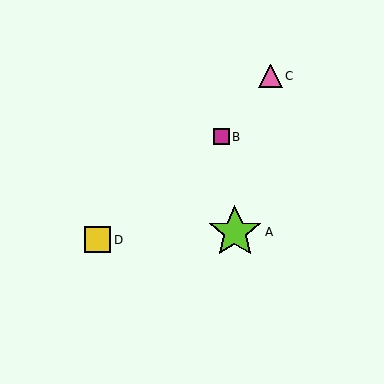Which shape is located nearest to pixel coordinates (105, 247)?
The yellow square (labeled D) at (98, 240) is nearest to that location.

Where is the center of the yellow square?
The center of the yellow square is at (98, 240).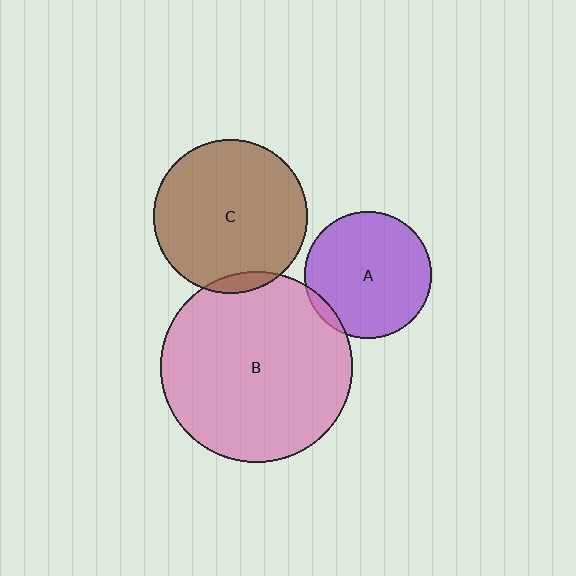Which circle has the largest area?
Circle B (pink).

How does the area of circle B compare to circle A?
Approximately 2.3 times.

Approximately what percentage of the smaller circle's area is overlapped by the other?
Approximately 5%.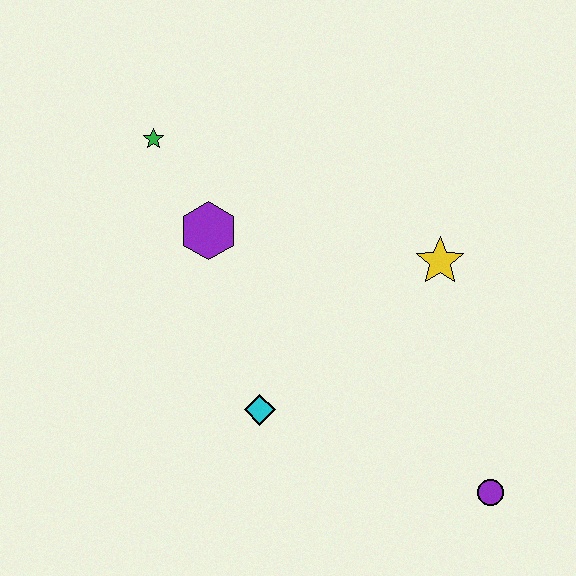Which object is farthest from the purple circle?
The green star is farthest from the purple circle.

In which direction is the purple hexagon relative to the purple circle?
The purple hexagon is to the left of the purple circle.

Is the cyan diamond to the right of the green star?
Yes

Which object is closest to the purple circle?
The yellow star is closest to the purple circle.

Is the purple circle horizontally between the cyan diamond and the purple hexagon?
No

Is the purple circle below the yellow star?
Yes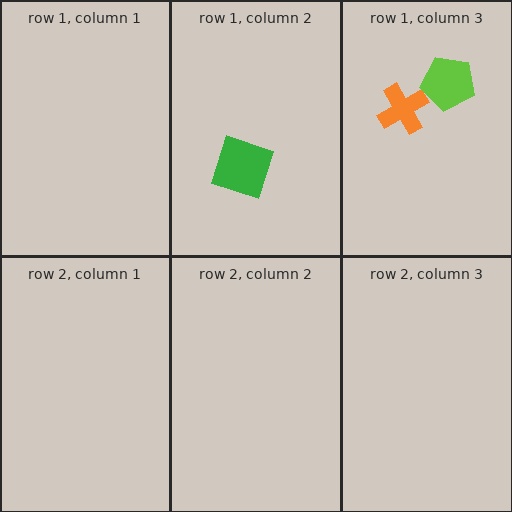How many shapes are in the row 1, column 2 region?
1.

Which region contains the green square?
The row 1, column 2 region.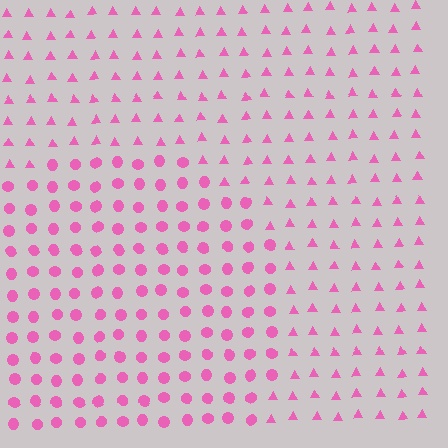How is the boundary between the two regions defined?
The boundary is defined by a change in element shape: circles inside vs. triangles outside. All elements share the same color and spacing.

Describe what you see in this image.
The image is filled with small pink elements arranged in a uniform grid. A circle-shaped region contains circles, while the surrounding area contains triangles. The boundary is defined purely by the change in element shape.